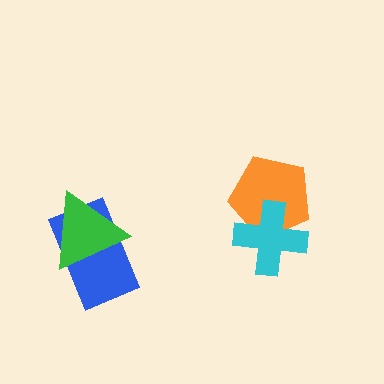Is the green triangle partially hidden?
No, no other shape covers it.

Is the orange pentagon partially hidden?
Yes, it is partially covered by another shape.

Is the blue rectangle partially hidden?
Yes, it is partially covered by another shape.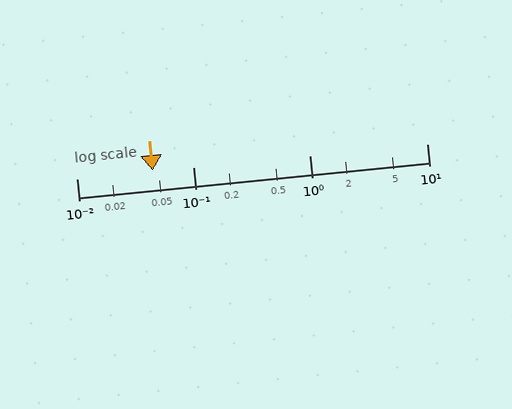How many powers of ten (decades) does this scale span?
The scale spans 3 decades, from 0.01 to 10.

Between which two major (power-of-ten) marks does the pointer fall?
The pointer is between 0.01 and 0.1.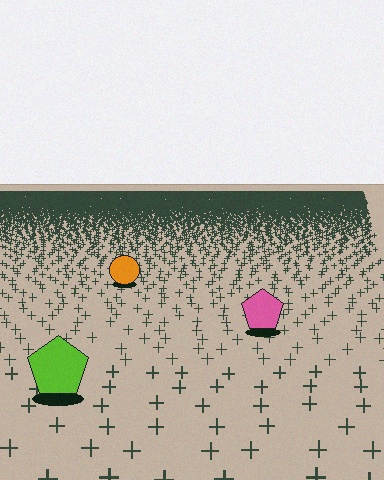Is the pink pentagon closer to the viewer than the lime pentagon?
No. The lime pentagon is closer — you can tell from the texture gradient: the ground texture is coarser near it.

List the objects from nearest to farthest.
From nearest to farthest: the lime pentagon, the pink pentagon, the orange circle.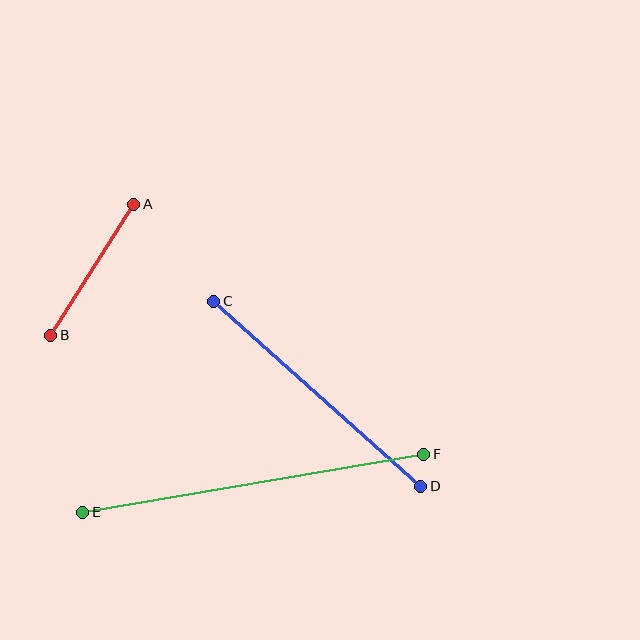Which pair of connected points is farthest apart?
Points E and F are farthest apart.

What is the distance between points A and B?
The distance is approximately 155 pixels.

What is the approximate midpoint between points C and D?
The midpoint is at approximately (317, 394) pixels.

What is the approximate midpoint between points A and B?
The midpoint is at approximately (92, 270) pixels.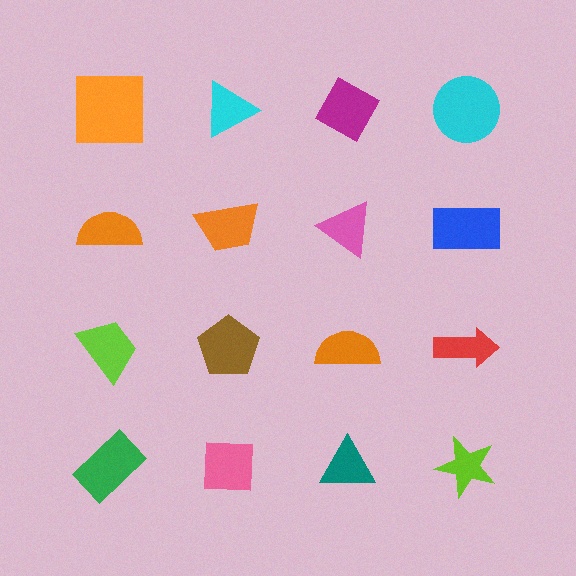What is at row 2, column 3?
A pink triangle.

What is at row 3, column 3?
An orange semicircle.